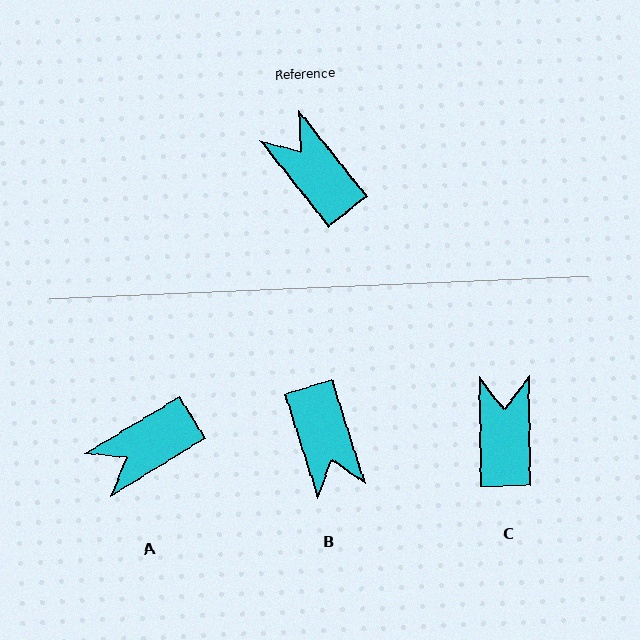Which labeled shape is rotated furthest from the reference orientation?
B, about 159 degrees away.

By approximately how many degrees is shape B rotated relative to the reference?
Approximately 159 degrees counter-clockwise.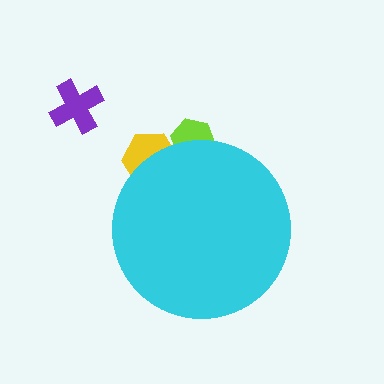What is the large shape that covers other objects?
A cyan circle.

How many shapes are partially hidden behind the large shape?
2 shapes are partially hidden.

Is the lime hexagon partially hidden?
Yes, the lime hexagon is partially hidden behind the cyan circle.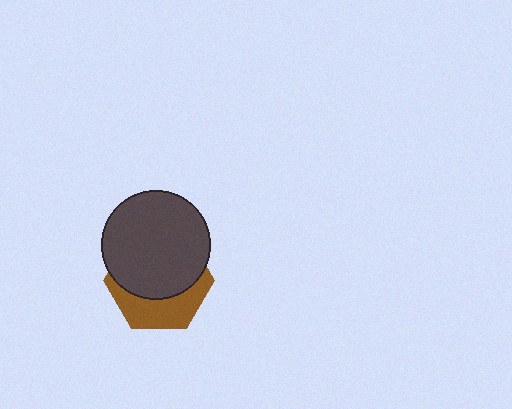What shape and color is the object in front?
The object in front is a dark gray circle.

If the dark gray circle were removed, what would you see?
You would see the complete brown hexagon.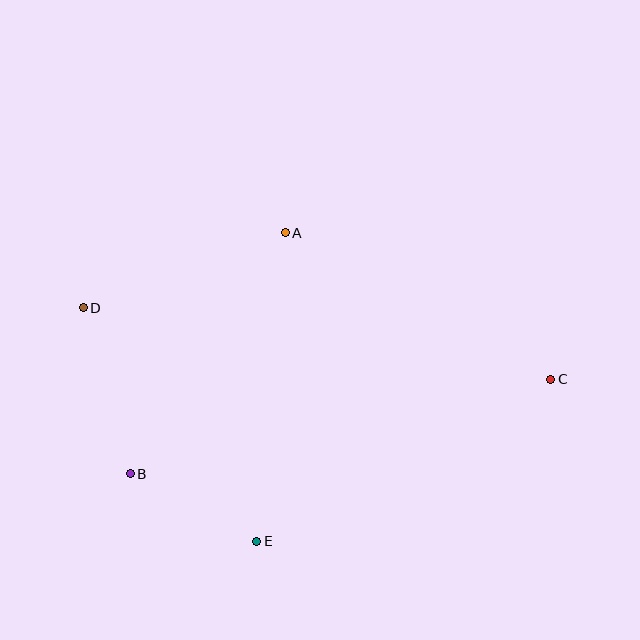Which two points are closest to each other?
Points B and E are closest to each other.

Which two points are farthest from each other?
Points C and D are farthest from each other.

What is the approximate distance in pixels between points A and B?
The distance between A and B is approximately 286 pixels.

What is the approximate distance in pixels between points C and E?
The distance between C and E is approximately 336 pixels.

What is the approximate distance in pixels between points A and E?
The distance between A and E is approximately 310 pixels.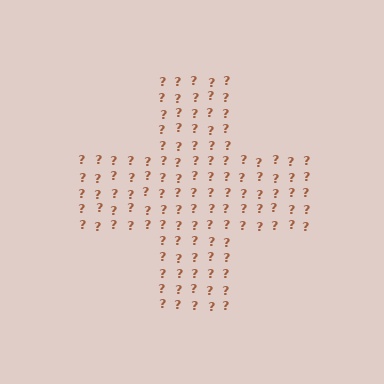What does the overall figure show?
The overall figure shows a cross.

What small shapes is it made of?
It is made of small question marks.